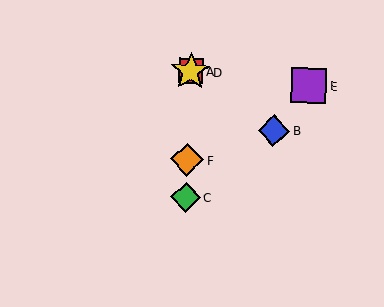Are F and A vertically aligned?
Yes, both are at x≈187.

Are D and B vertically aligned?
No, D is at x≈191 and B is at x≈274.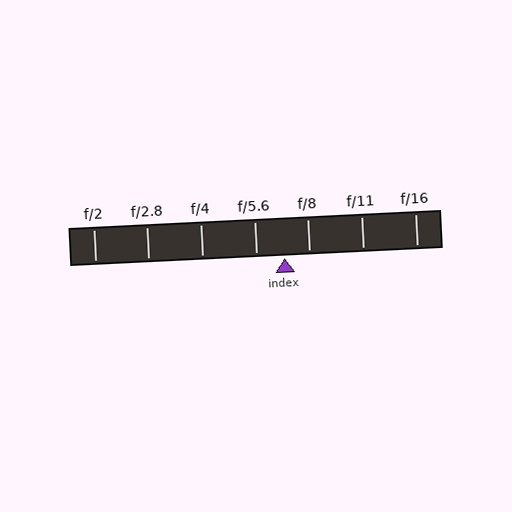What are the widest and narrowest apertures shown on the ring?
The widest aperture shown is f/2 and the narrowest is f/16.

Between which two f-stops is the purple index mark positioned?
The index mark is between f/5.6 and f/8.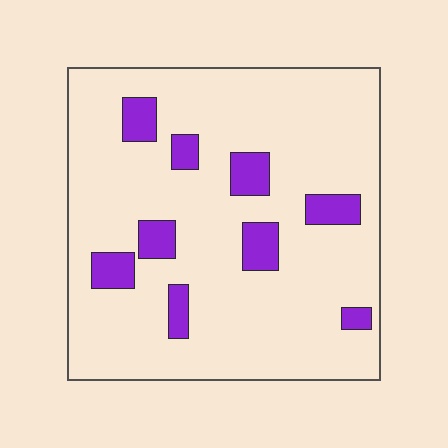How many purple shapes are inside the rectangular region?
9.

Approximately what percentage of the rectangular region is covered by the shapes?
Approximately 15%.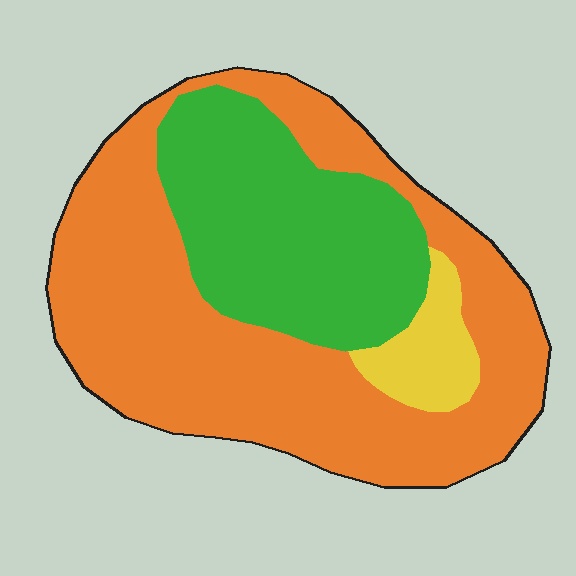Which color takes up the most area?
Orange, at roughly 60%.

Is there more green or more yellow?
Green.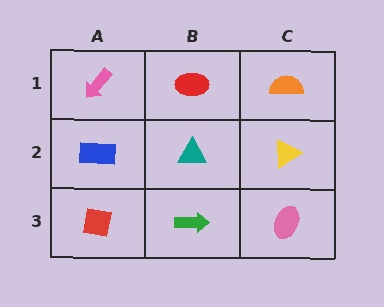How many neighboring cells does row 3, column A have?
2.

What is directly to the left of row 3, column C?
A green arrow.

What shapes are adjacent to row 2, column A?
A pink arrow (row 1, column A), a red square (row 3, column A), a teal triangle (row 2, column B).